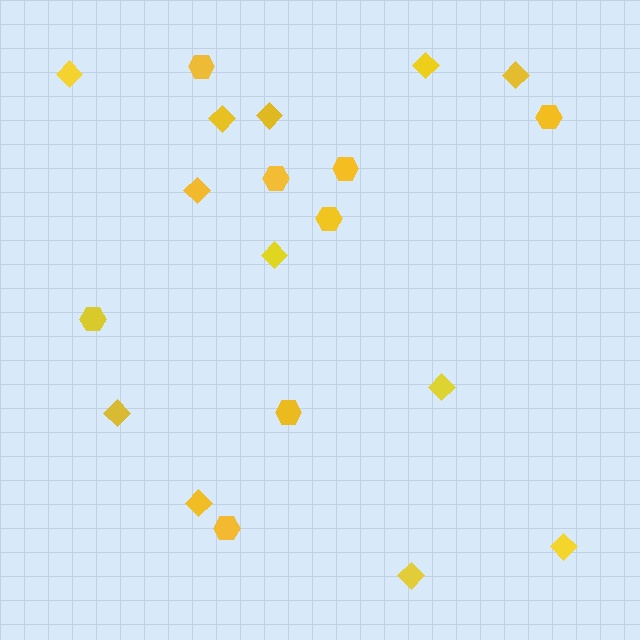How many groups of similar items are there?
There are 2 groups: one group of hexagons (8) and one group of diamonds (12).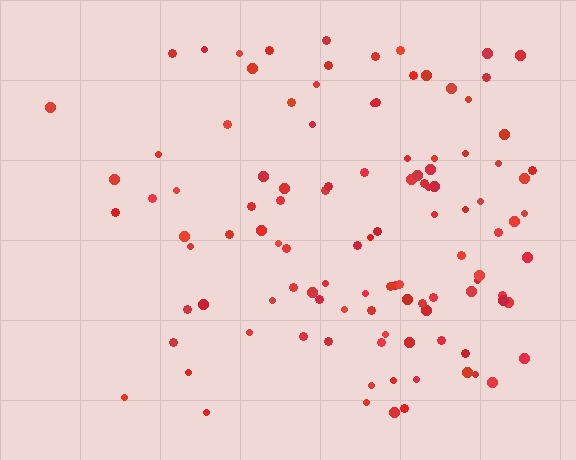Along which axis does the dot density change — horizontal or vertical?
Horizontal.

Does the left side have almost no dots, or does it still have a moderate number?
Still a moderate number, just noticeably fewer than the right.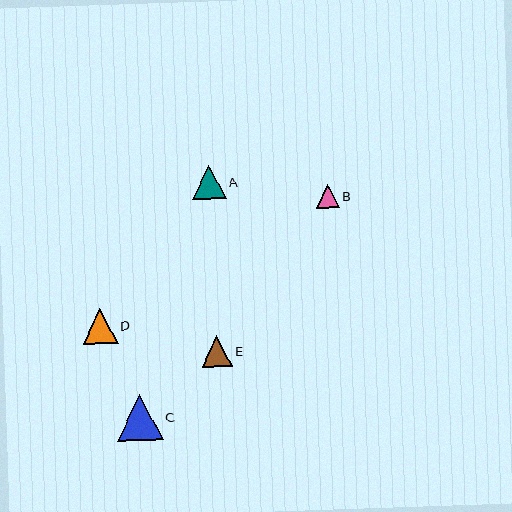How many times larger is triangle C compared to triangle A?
Triangle C is approximately 1.4 times the size of triangle A.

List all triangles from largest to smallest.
From largest to smallest: C, D, A, E, B.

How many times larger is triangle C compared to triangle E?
Triangle C is approximately 1.5 times the size of triangle E.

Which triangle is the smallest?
Triangle B is the smallest with a size of approximately 23 pixels.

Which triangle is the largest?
Triangle C is the largest with a size of approximately 46 pixels.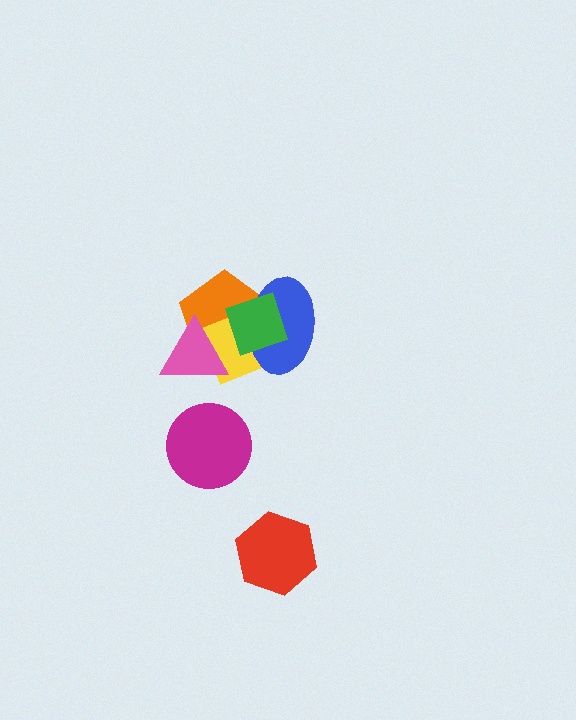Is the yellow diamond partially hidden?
Yes, it is partially covered by another shape.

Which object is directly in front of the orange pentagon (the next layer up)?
The yellow diamond is directly in front of the orange pentagon.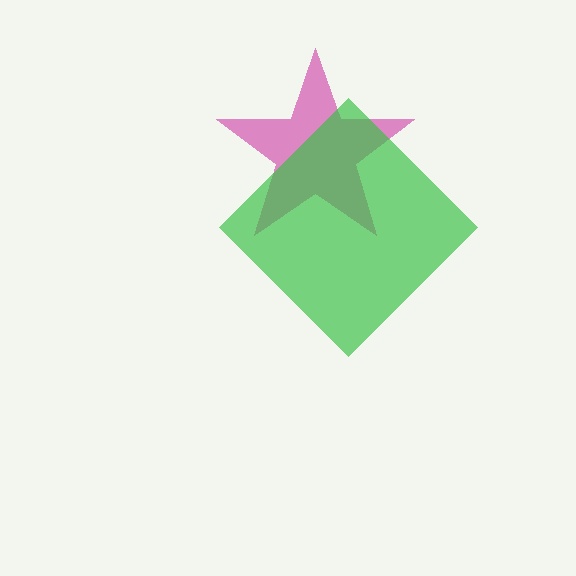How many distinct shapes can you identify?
There are 2 distinct shapes: a magenta star, a green diamond.